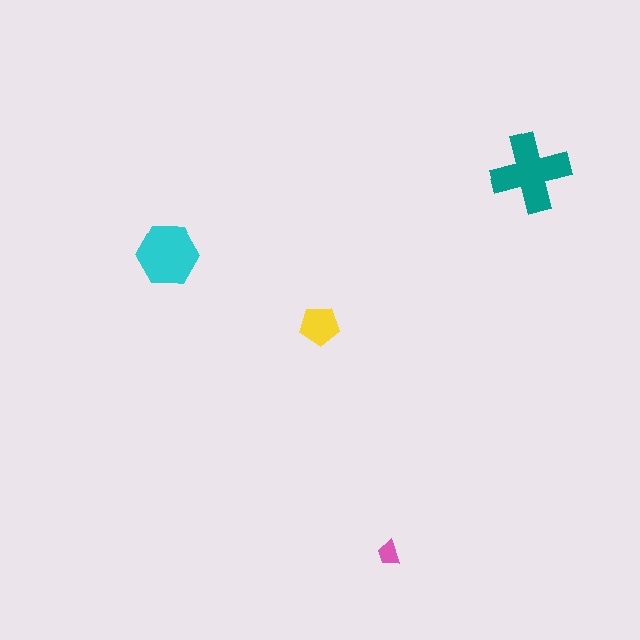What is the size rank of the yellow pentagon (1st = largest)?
3rd.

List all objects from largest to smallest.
The teal cross, the cyan hexagon, the yellow pentagon, the pink trapezoid.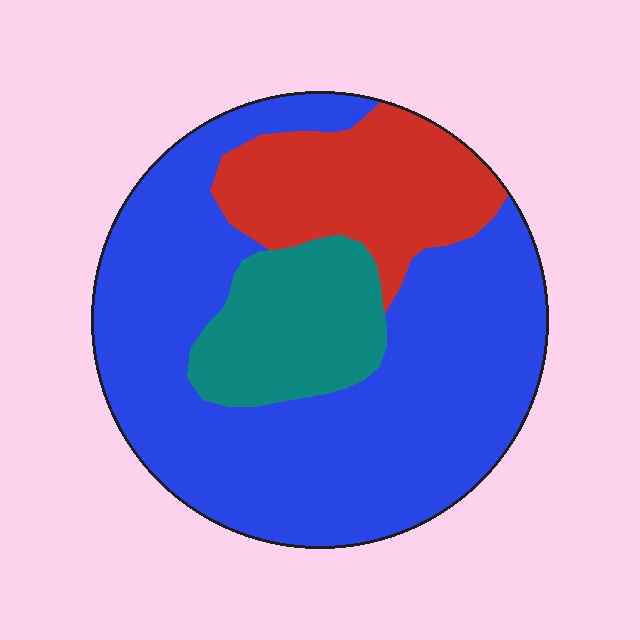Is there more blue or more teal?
Blue.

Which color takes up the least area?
Teal, at roughly 15%.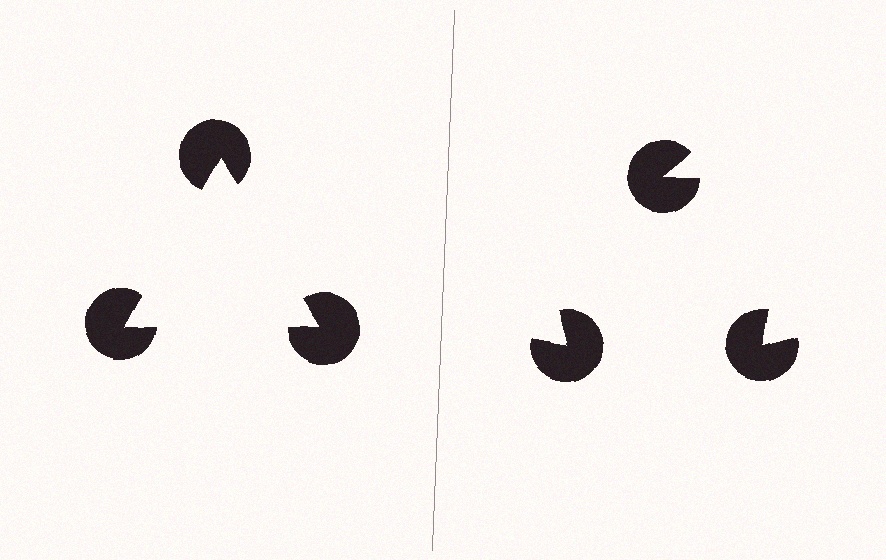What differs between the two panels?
The pac-man discs are positioned identically on both sides; only the wedge orientations differ. On the left they align to a triangle; on the right they are misaligned.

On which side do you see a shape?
An illusory triangle appears on the left side. On the right side the wedge cuts are rotated, so no coherent shape forms.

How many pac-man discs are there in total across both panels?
6 — 3 on each side.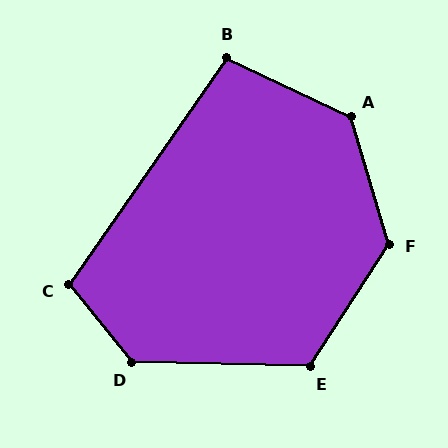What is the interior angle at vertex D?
Approximately 130 degrees (obtuse).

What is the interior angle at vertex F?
Approximately 131 degrees (obtuse).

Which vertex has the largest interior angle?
A, at approximately 132 degrees.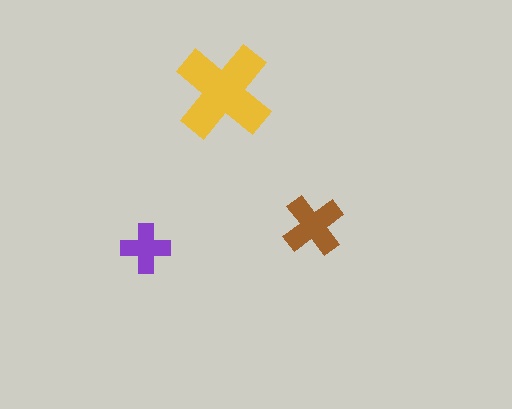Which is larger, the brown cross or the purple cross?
The brown one.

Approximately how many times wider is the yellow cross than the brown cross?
About 1.5 times wider.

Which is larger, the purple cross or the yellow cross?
The yellow one.